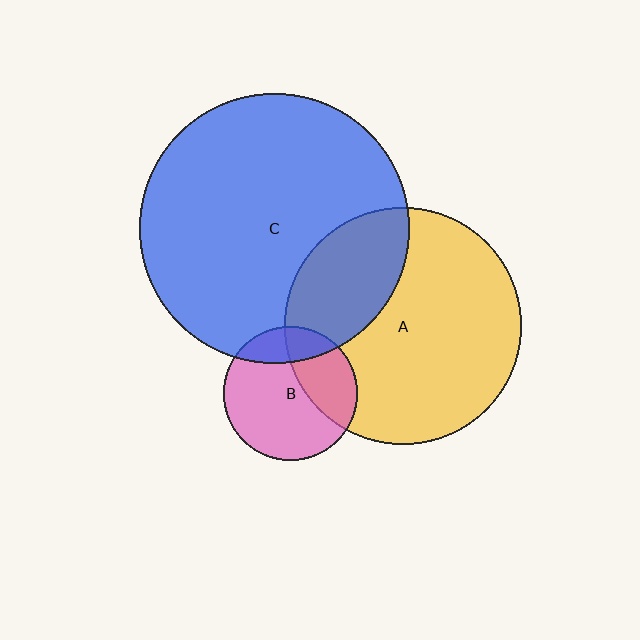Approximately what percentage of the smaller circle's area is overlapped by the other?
Approximately 30%.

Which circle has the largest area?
Circle C (blue).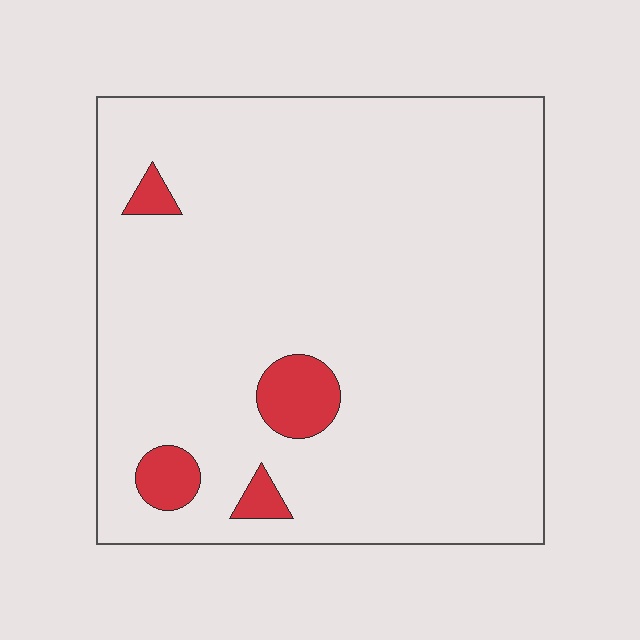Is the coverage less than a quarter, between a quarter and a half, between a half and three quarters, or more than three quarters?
Less than a quarter.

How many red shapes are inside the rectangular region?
4.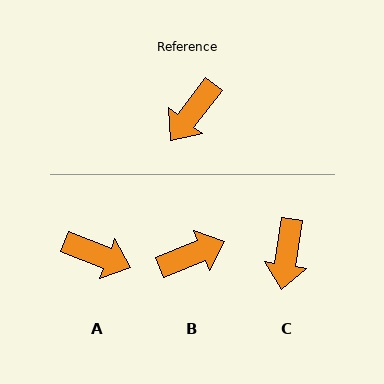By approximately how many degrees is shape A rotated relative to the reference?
Approximately 107 degrees counter-clockwise.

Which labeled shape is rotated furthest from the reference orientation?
B, about 150 degrees away.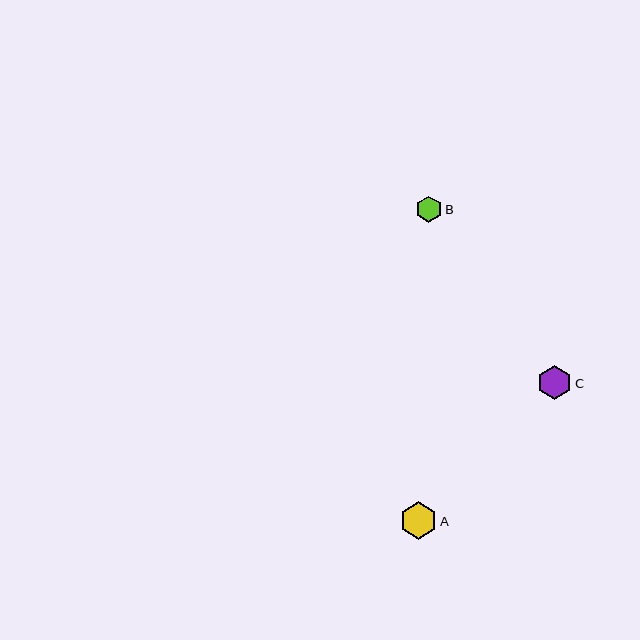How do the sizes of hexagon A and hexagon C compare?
Hexagon A and hexagon C are approximately the same size.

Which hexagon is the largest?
Hexagon A is the largest with a size of approximately 37 pixels.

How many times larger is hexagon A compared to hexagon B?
Hexagon A is approximately 1.4 times the size of hexagon B.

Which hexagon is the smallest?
Hexagon B is the smallest with a size of approximately 26 pixels.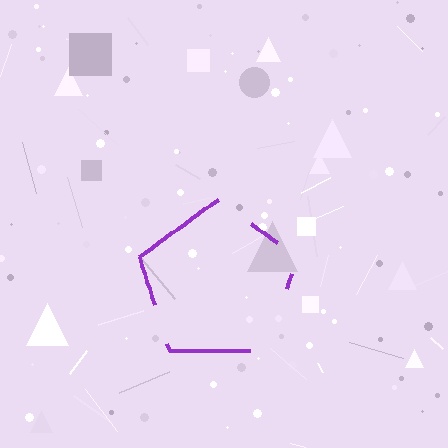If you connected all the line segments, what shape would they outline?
They would outline a pentagon.